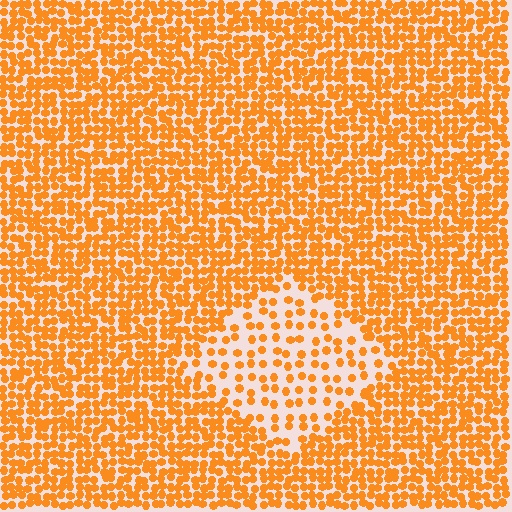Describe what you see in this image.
The image contains small orange elements arranged at two different densities. A diamond-shaped region is visible where the elements are less densely packed than the surrounding area.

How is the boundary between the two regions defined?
The boundary is defined by a change in element density (approximately 2.4x ratio). All elements are the same color, size, and shape.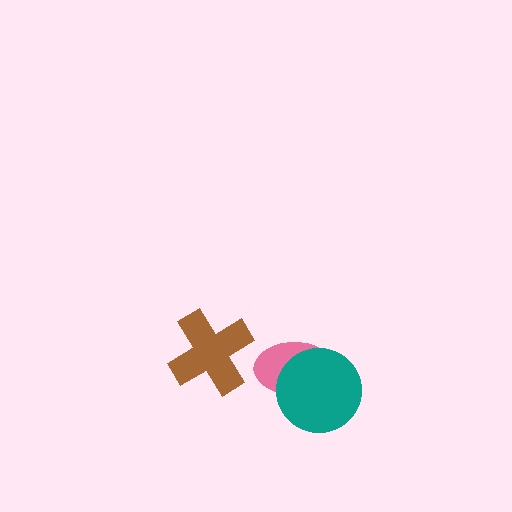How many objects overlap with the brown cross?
0 objects overlap with the brown cross.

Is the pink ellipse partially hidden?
Yes, it is partially covered by another shape.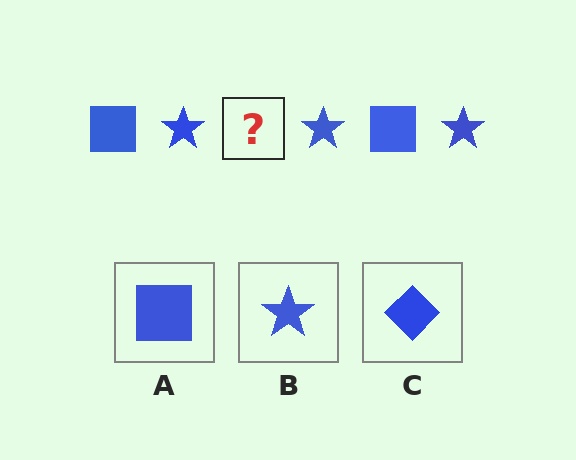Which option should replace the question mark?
Option A.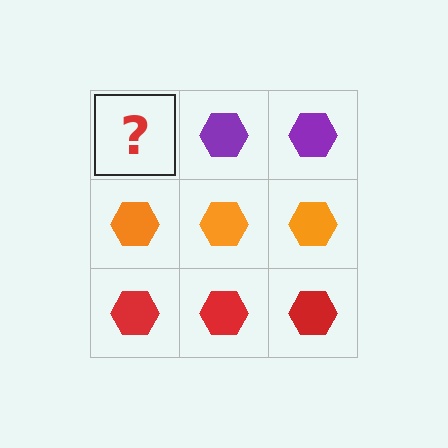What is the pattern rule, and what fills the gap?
The rule is that each row has a consistent color. The gap should be filled with a purple hexagon.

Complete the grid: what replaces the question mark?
The question mark should be replaced with a purple hexagon.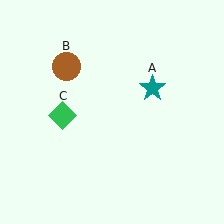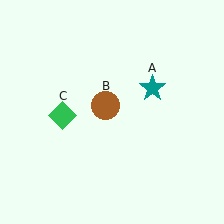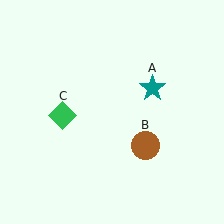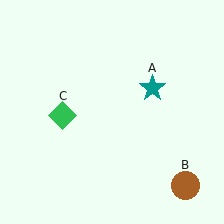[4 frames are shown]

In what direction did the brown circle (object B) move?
The brown circle (object B) moved down and to the right.